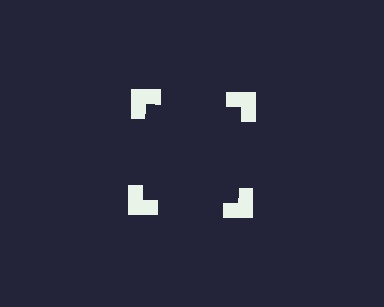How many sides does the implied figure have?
4 sides.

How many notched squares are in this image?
There are 4 — one at each vertex of the illusory square.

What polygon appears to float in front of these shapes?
An illusory square — its edges are inferred from the aligned wedge cuts in the notched squares, not physically drawn.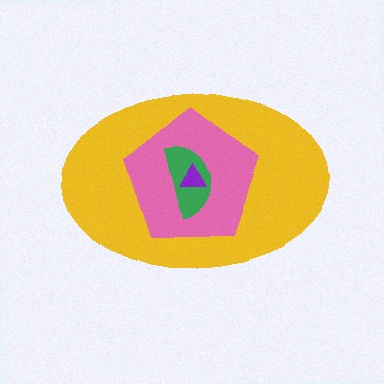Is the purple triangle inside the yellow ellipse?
Yes.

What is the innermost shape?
The purple triangle.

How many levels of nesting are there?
4.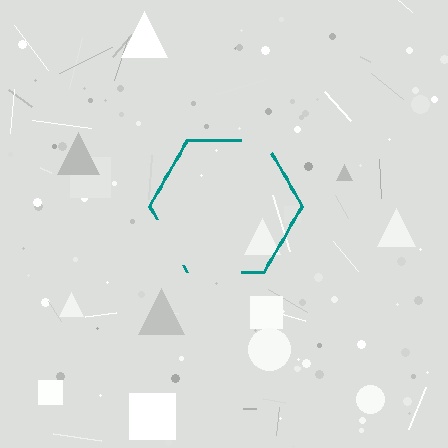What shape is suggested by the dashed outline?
The dashed outline suggests a hexagon.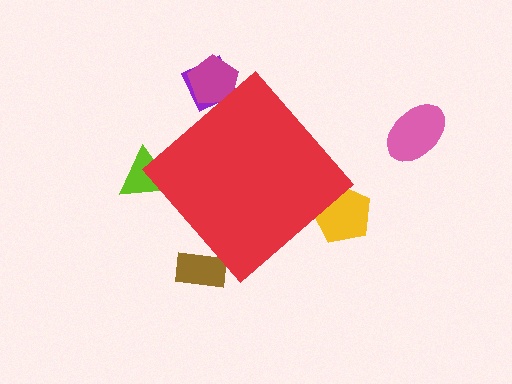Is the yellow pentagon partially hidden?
Yes, the yellow pentagon is partially hidden behind the red diamond.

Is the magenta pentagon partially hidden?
Yes, the magenta pentagon is partially hidden behind the red diamond.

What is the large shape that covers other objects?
A red diamond.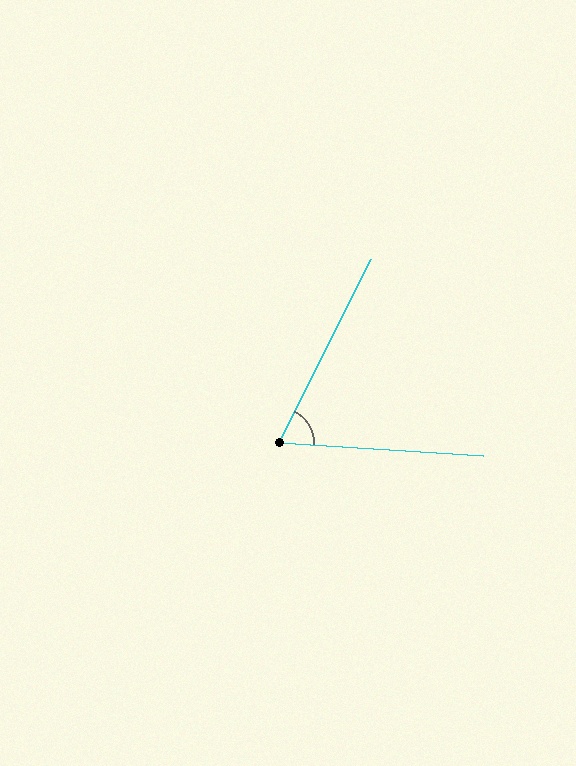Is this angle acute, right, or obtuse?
It is acute.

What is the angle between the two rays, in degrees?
Approximately 67 degrees.